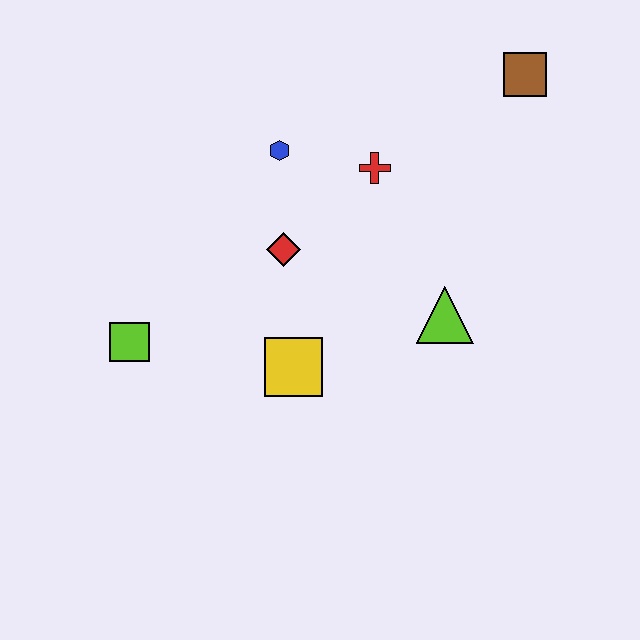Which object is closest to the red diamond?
The blue hexagon is closest to the red diamond.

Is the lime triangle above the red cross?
No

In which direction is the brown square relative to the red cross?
The brown square is to the right of the red cross.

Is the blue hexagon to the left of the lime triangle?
Yes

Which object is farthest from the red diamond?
The brown square is farthest from the red diamond.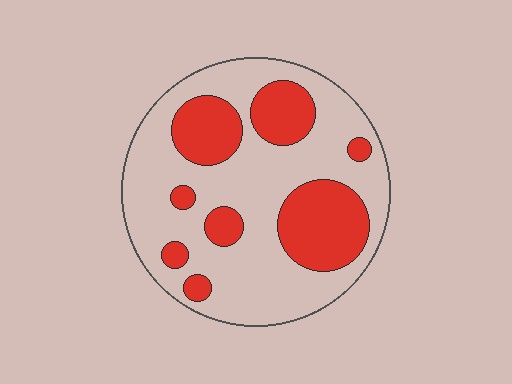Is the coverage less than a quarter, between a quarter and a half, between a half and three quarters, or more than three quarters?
Between a quarter and a half.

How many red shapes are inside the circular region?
8.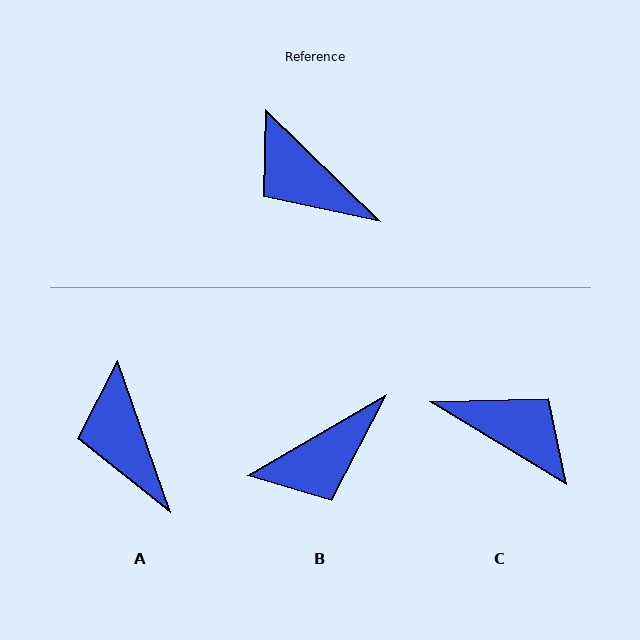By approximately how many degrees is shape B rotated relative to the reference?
Approximately 74 degrees counter-clockwise.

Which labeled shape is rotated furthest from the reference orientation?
C, about 167 degrees away.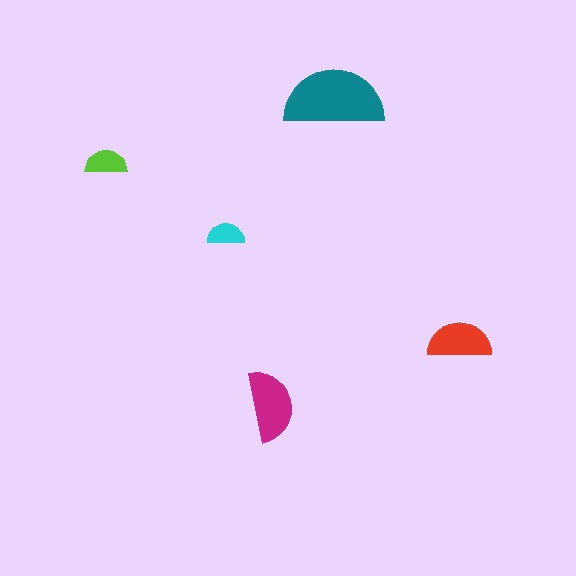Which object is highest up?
The teal semicircle is topmost.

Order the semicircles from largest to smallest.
the teal one, the magenta one, the red one, the lime one, the cyan one.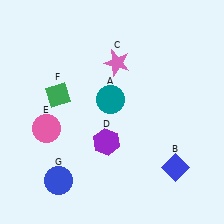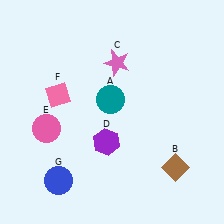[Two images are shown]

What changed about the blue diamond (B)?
In Image 1, B is blue. In Image 2, it changed to brown.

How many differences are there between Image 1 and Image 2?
There are 2 differences between the two images.